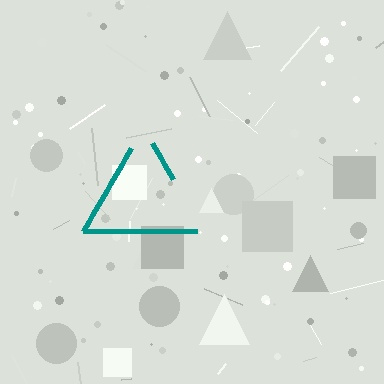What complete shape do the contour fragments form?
The contour fragments form a triangle.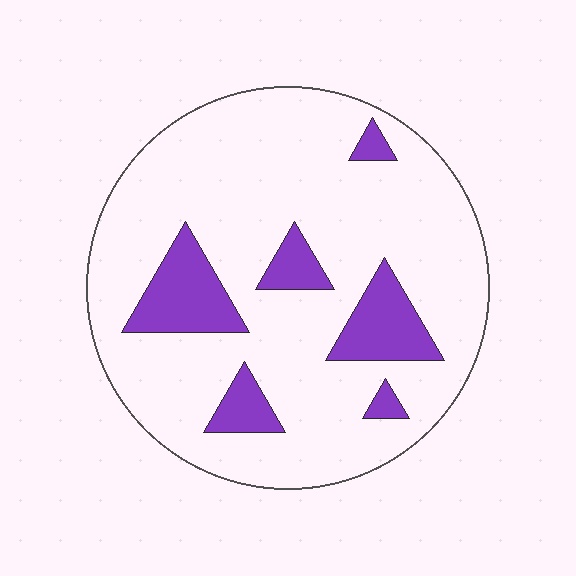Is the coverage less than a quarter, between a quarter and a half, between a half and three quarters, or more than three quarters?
Less than a quarter.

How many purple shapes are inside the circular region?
6.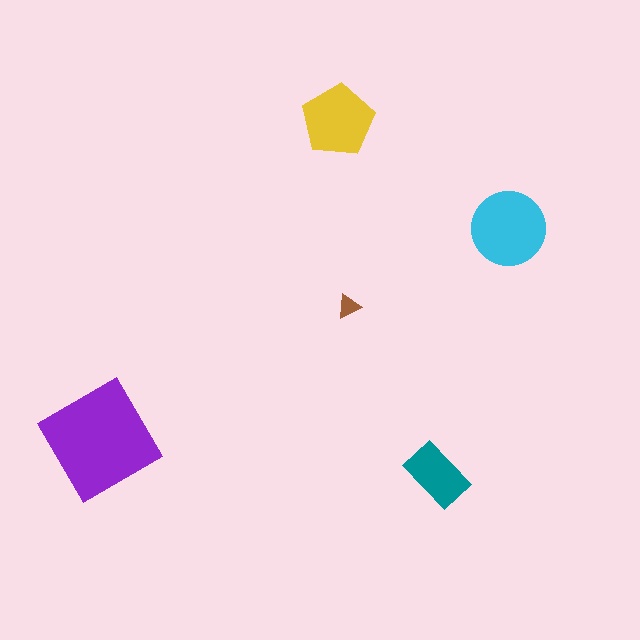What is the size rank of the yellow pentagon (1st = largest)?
3rd.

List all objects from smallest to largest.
The brown triangle, the teal rectangle, the yellow pentagon, the cyan circle, the purple diamond.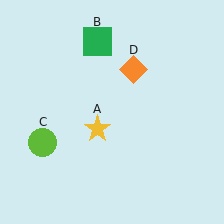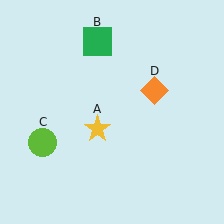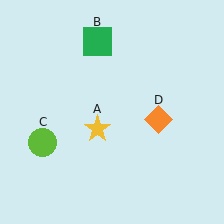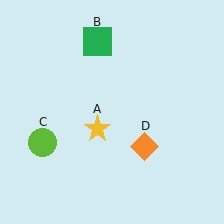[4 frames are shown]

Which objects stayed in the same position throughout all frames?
Yellow star (object A) and green square (object B) and lime circle (object C) remained stationary.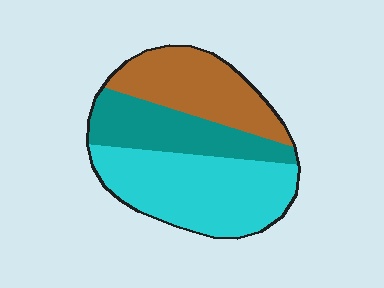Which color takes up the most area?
Cyan, at roughly 45%.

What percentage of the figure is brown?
Brown covers 30% of the figure.